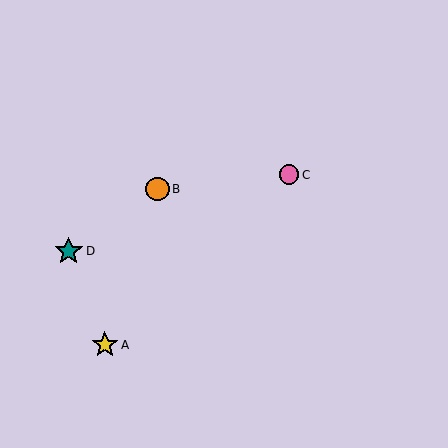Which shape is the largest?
The teal star (labeled D) is the largest.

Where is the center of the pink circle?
The center of the pink circle is at (289, 175).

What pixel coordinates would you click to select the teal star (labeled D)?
Click at (69, 251) to select the teal star D.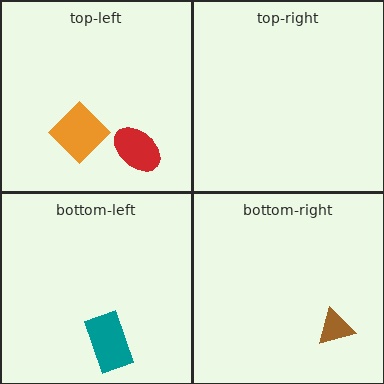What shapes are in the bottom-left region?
The teal rectangle.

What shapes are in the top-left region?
The red ellipse, the orange diamond.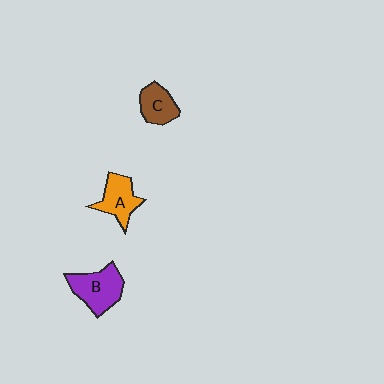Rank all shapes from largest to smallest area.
From largest to smallest: B (purple), A (orange), C (brown).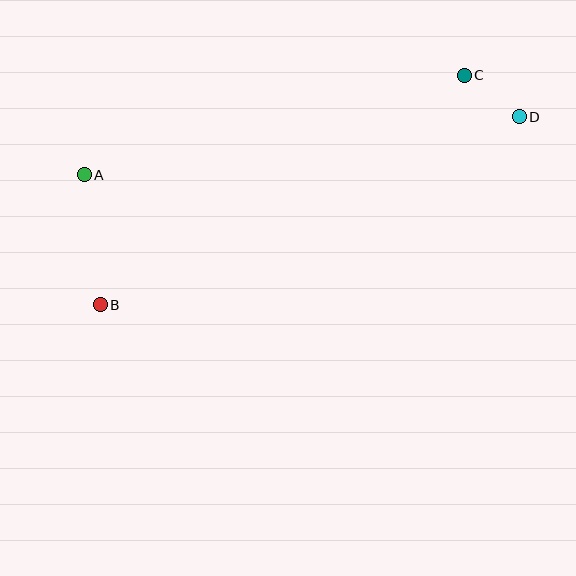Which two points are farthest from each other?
Points B and D are farthest from each other.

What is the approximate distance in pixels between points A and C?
The distance between A and C is approximately 393 pixels.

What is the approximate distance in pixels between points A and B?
The distance between A and B is approximately 131 pixels.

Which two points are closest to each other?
Points C and D are closest to each other.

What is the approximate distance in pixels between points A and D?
The distance between A and D is approximately 439 pixels.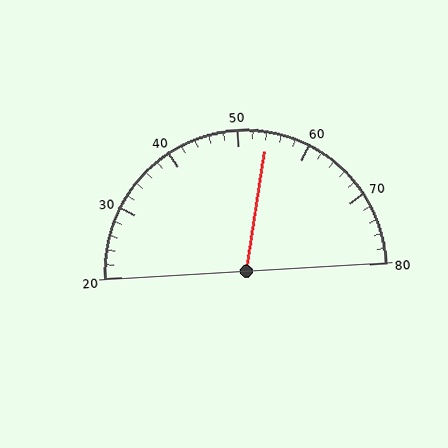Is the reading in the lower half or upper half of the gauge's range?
The reading is in the upper half of the range (20 to 80).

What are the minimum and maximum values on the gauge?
The gauge ranges from 20 to 80.